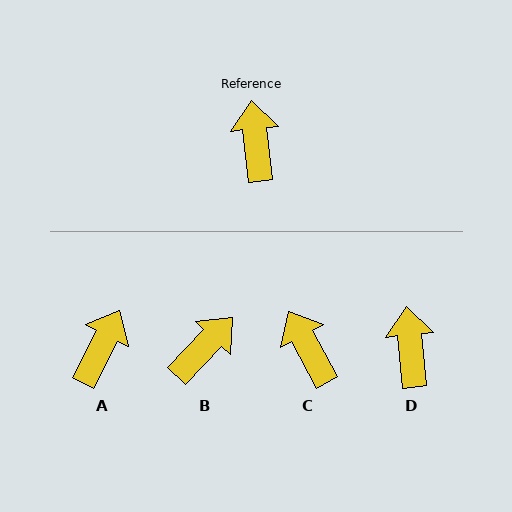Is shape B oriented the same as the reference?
No, it is off by about 49 degrees.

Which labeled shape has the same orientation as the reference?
D.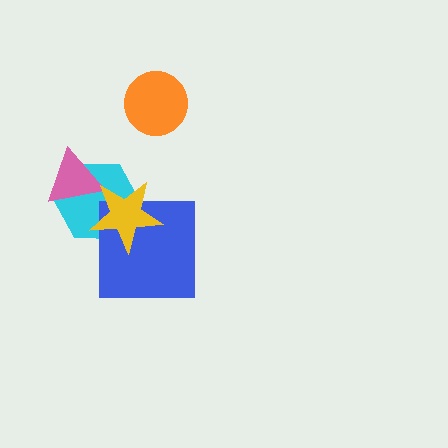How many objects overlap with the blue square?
2 objects overlap with the blue square.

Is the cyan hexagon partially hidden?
Yes, it is partially covered by another shape.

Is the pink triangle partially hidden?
Yes, it is partially covered by another shape.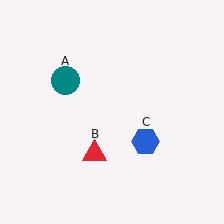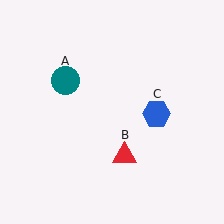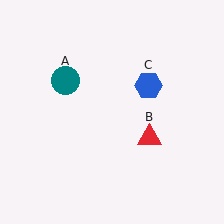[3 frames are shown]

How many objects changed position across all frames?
2 objects changed position: red triangle (object B), blue hexagon (object C).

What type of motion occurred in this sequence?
The red triangle (object B), blue hexagon (object C) rotated counterclockwise around the center of the scene.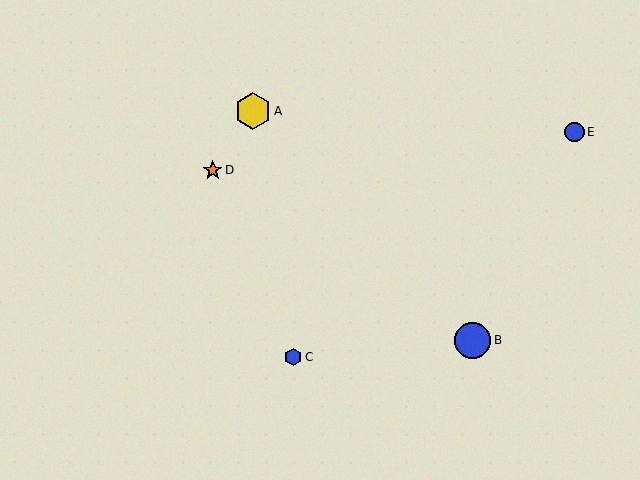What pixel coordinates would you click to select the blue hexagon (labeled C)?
Click at (293, 357) to select the blue hexagon C.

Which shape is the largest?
The yellow hexagon (labeled A) is the largest.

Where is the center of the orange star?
The center of the orange star is at (213, 170).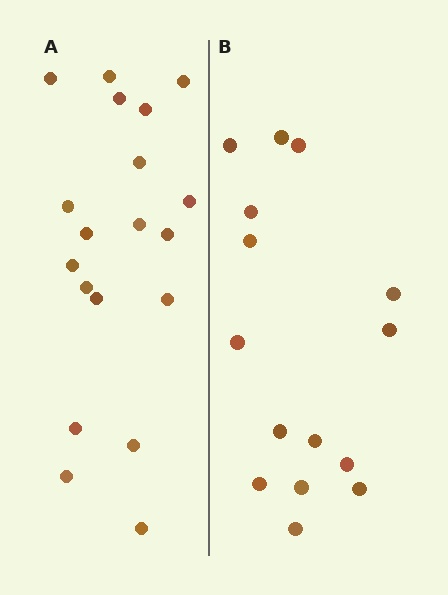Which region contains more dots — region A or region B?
Region A (the left region) has more dots.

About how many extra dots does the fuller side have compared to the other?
Region A has about 4 more dots than region B.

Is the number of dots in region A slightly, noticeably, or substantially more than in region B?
Region A has noticeably more, but not dramatically so. The ratio is roughly 1.3 to 1.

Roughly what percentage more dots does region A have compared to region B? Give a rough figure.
About 25% more.